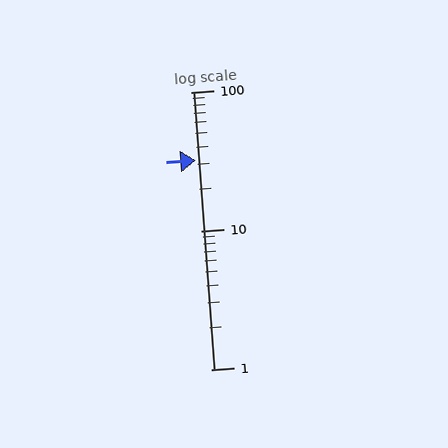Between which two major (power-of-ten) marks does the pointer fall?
The pointer is between 10 and 100.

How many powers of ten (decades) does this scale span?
The scale spans 2 decades, from 1 to 100.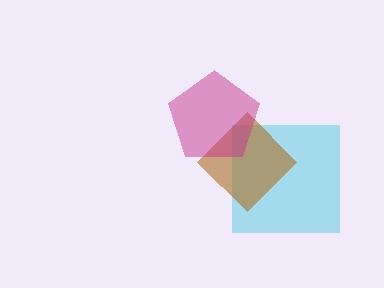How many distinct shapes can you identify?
There are 3 distinct shapes: a cyan square, a brown diamond, a magenta pentagon.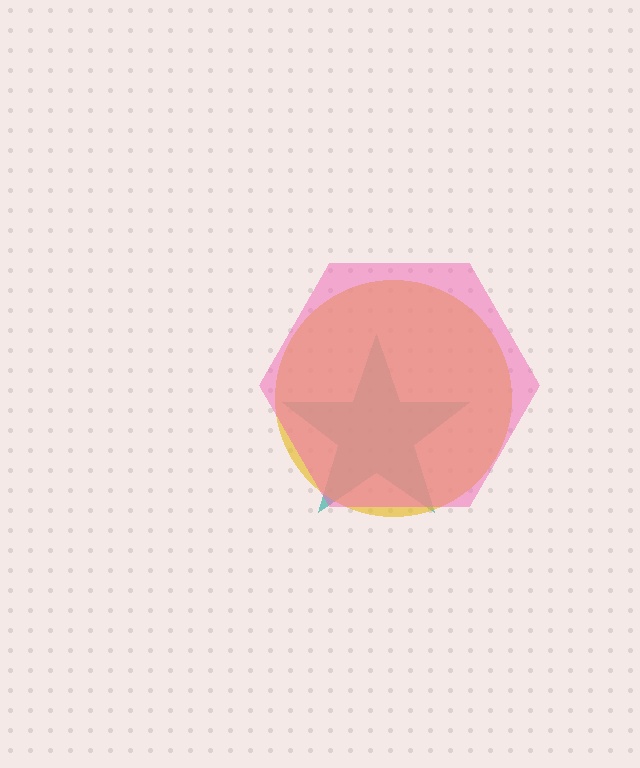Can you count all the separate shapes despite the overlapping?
Yes, there are 3 separate shapes.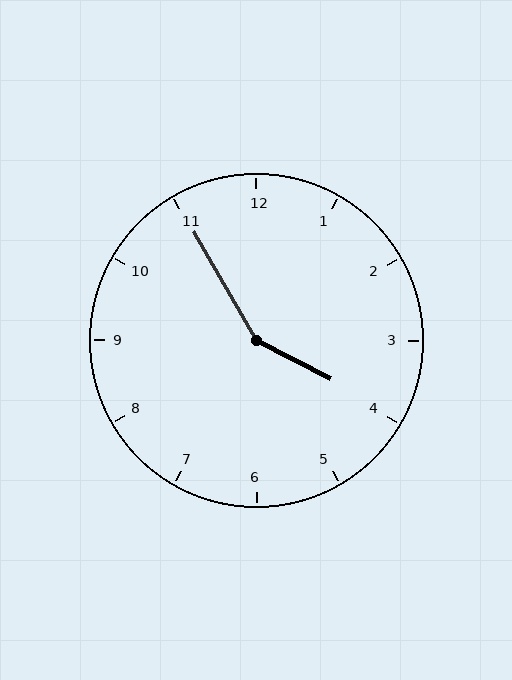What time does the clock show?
3:55.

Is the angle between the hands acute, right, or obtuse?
It is obtuse.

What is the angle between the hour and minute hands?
Approximately 148 degrees.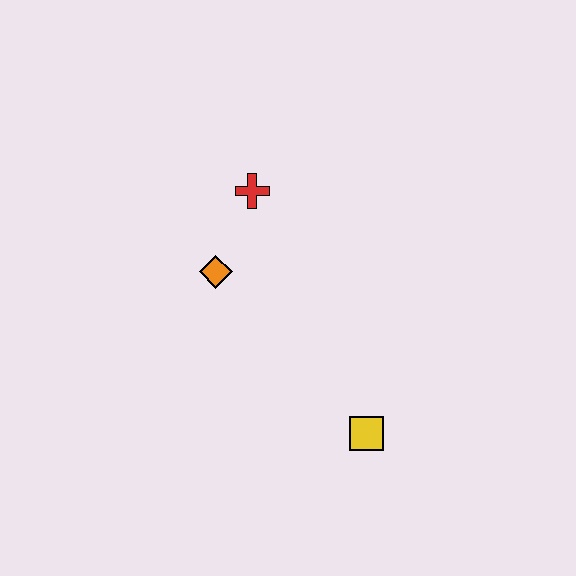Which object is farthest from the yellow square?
The red cross is farthest from the yellow square.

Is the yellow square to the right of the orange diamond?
Yes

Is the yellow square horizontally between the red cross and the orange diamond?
No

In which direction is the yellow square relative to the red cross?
The yellow square is below the red cross.